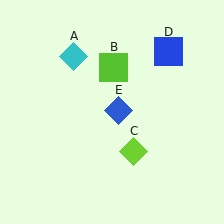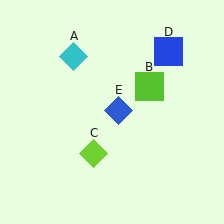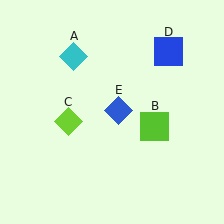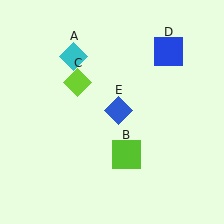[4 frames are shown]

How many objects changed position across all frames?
2 objects changed position: lime square (object B), lime diamond (object C).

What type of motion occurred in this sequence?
The lime square (object B), lime diamond (object C) rotated clockwise around the center of the scene.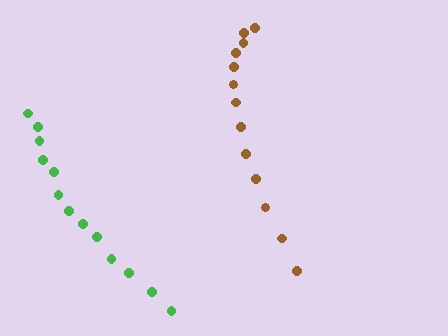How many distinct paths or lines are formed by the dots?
There are 2 distinct paths.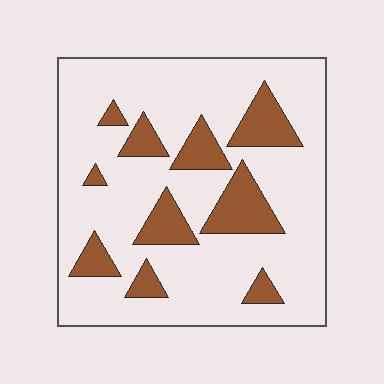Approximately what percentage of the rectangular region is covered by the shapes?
Approximately 20%.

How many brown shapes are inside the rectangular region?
10.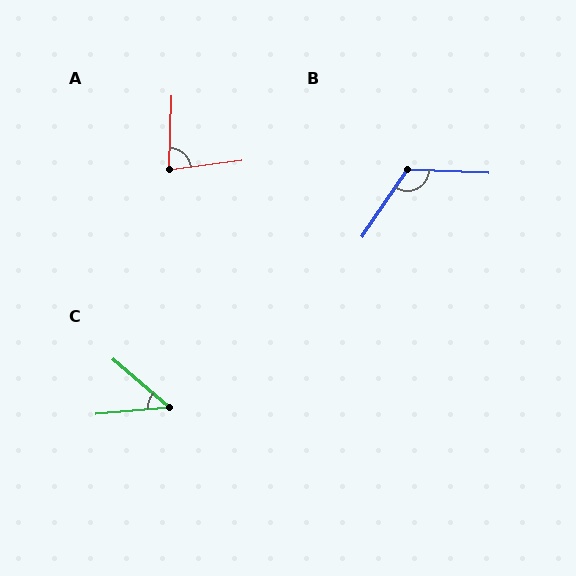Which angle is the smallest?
C, at approximately 46 degrees.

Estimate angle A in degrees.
Approximately 81 degrees.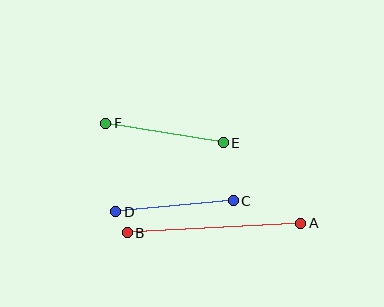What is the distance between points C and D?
The distance is approximately 118 pixels.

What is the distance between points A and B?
The distance is approximately 174 pixels.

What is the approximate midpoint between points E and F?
The midpoint is at approximately (164, 133) pixels.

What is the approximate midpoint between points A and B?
The midpoint is at approximately (214, 228) pixels.